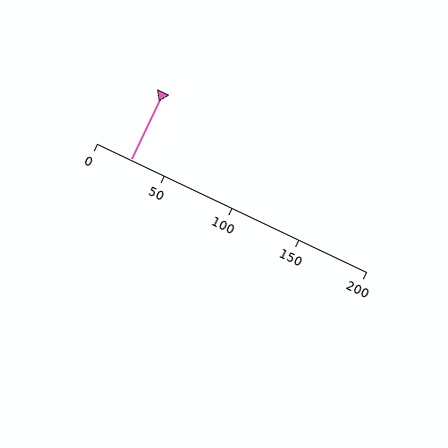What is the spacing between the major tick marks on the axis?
The major ticks are spaced 50 apart.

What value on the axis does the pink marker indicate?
The marker indicates approximately 25.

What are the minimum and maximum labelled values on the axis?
The axis runs from 0 to 200.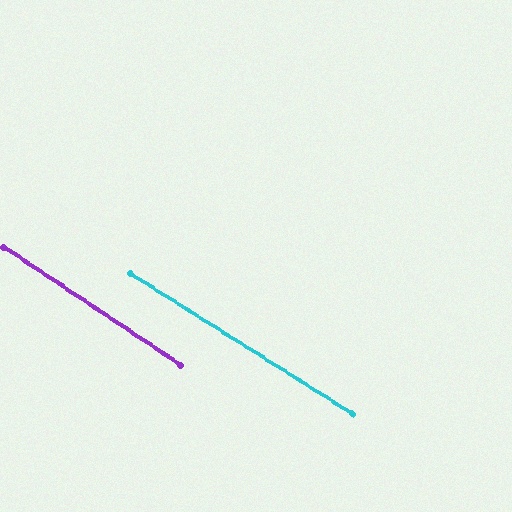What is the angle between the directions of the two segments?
Approximately 1 degree.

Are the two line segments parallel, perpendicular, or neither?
Parallel — their directions differ by only 1.5°.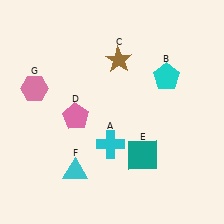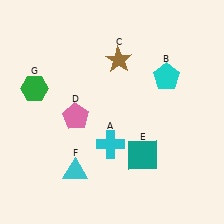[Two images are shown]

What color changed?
The hexagon (G) changed from pink in Image 1 to green in Image 2.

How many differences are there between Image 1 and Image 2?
There is 1 difference between the two images.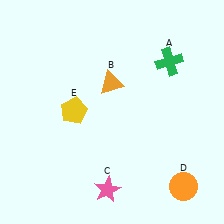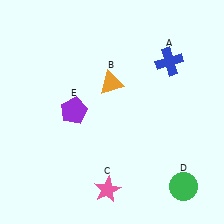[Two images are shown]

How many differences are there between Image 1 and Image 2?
There are 3 differences between the two images.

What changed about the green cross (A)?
In Image 1, A is green. In Image 2, it changed to blue.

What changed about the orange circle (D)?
In Image 1, D is orange. In Image 2, it changed to green.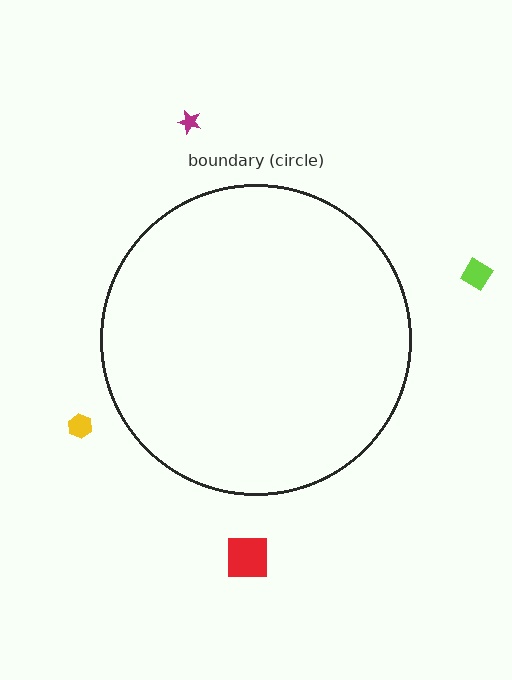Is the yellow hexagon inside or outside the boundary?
Outside.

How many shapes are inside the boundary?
0 inside, 4 outside.